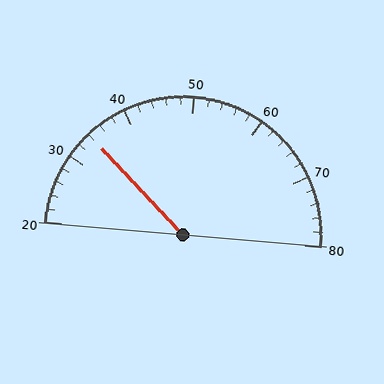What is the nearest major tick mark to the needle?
The nearest major tick mark is 30.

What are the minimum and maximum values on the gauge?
The gauge ranges from 20 to 80.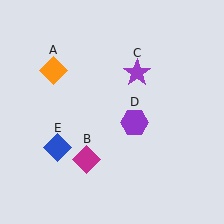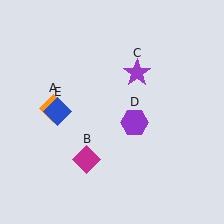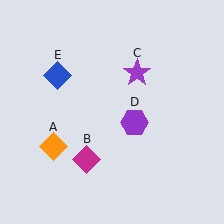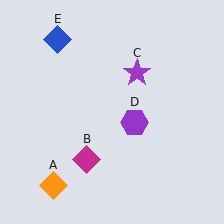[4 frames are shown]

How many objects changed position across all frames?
2 objects changed position: orange diamond (object A), blue diamond (object E).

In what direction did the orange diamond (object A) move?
The orange diamond (object A) moved down.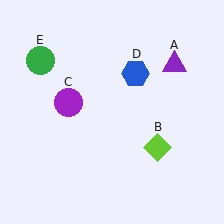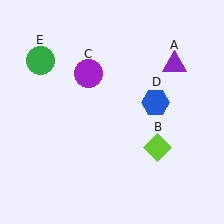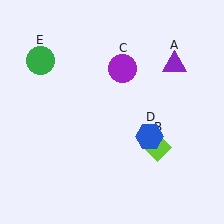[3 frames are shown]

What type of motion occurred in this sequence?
The purple circle (object C), blue hexagon (object D) rotated clockwise around the center of the scene.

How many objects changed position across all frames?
2 objects changed position: purple circle (object C), blue hexagon (object D).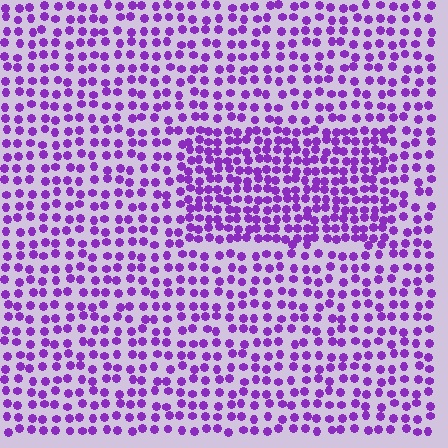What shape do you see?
I see a rectangle.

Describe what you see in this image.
The image contains small purple elements arranged at two different densities. A rectangle-shaped region is visible where the elements are more densely packed than the surrounding area.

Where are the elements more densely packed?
The elements are more densely packed inside the rectangle boundary.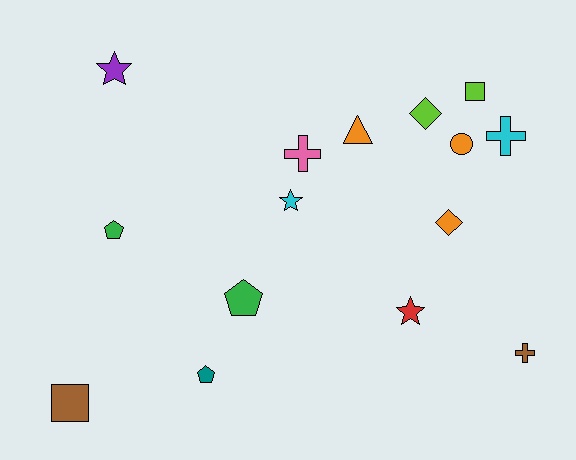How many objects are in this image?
There are 15 objects.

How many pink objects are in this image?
There is 1 pink object.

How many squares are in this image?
There are 2 squares.